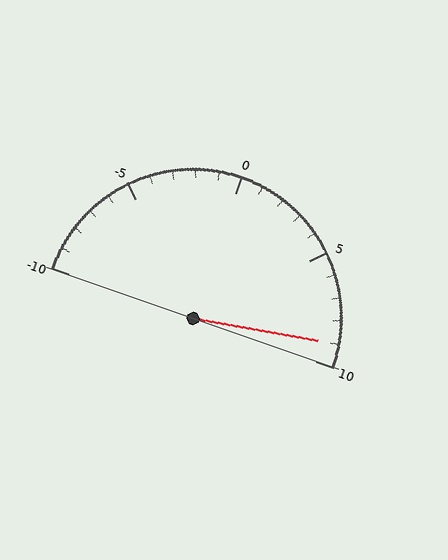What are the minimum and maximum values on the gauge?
The gauge ranges from -10 to 10.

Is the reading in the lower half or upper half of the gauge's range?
The reading is in the upper half of the range (-10 to 10).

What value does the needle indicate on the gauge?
The needle indicates approximately 9.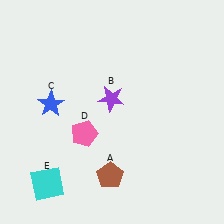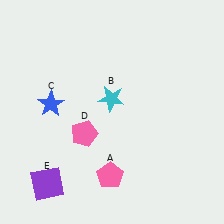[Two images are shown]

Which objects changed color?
A changed from brown to pink. B changed from purple to cyan. E changed from cyan to purple.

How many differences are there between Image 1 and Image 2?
There are 3 differences between the two images.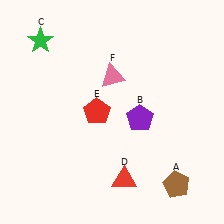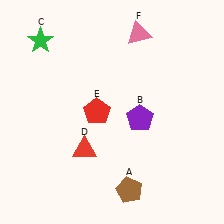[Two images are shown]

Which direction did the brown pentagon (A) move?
The brown pentagon (A) moved left.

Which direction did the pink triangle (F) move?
The pink triangle (F) moved up.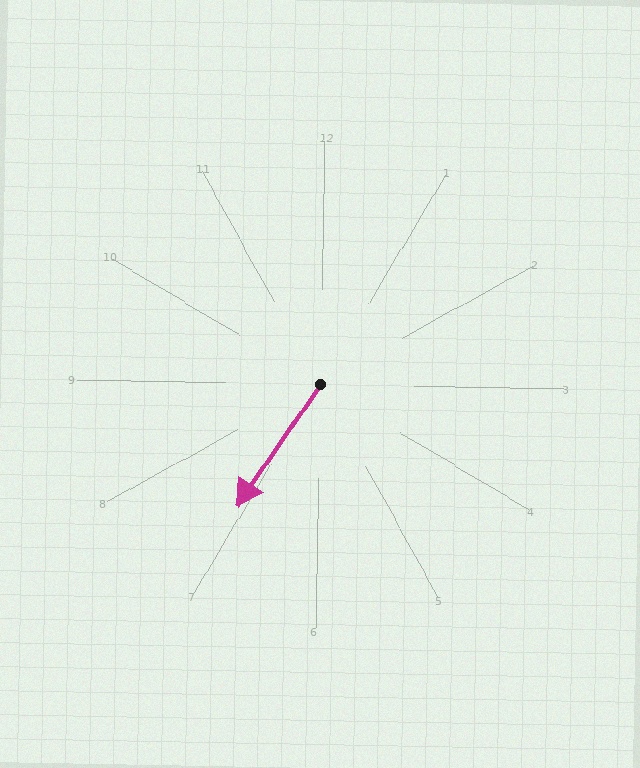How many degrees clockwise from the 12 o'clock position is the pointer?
Approximately 214 degrees.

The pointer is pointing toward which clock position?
Roughly 7 o'clock.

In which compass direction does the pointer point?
Southwest.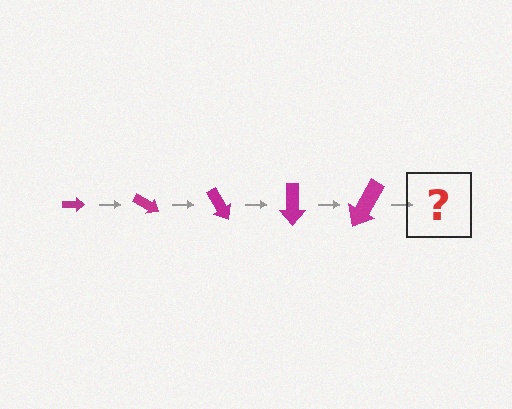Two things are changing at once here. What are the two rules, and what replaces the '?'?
The two rules are that the arrow grows larger each step and it rotates 30 degrees each step. The '?' should be an arrow, larger than the previous one and rotated 150 degrees from the start.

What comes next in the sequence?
The next element should be an arrow, larger than the previous one and rotated 150 degrees from the start.